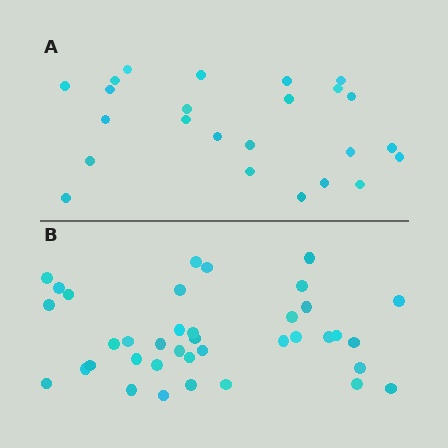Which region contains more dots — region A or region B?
Region B (the bottom region) has more dots.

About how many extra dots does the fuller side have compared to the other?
Region B has approximately 15 more dots than region A.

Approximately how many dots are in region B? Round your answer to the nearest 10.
About 40 dots. (The exact count is 38, which rounds to 40.)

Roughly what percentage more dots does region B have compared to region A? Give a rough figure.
About 60% more.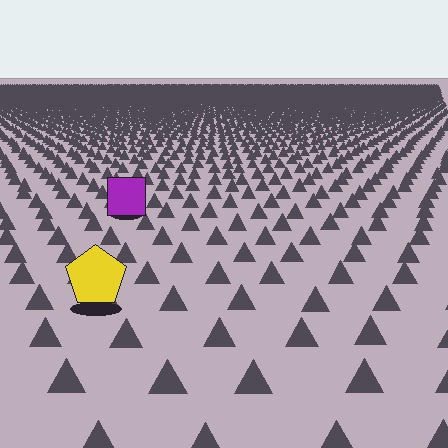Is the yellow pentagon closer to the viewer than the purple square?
Yes. The yellow pentagon is closer — you can tell from the texture gradient: the ground texture is coarser near it.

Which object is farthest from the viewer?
The purple square is farthest from the viewer. It appears smaller and the ground texture around it is denser.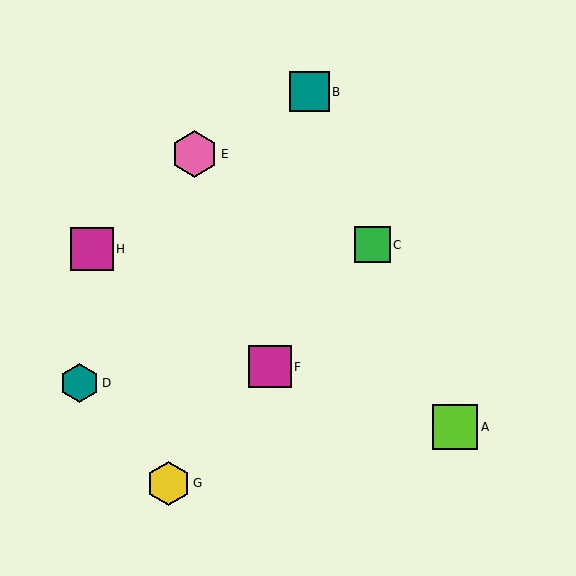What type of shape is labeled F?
Shape F is a magenta square.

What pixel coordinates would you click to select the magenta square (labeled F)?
Click at (270, 367) to select the magenta square F.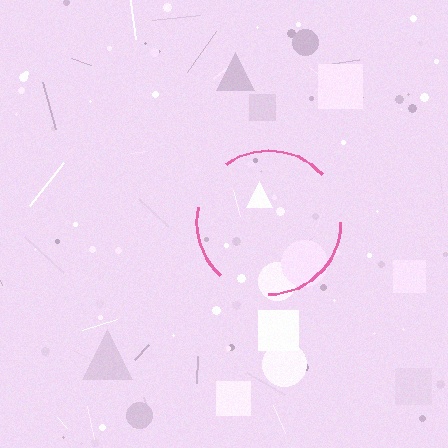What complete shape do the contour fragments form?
The contour fragments form a circle.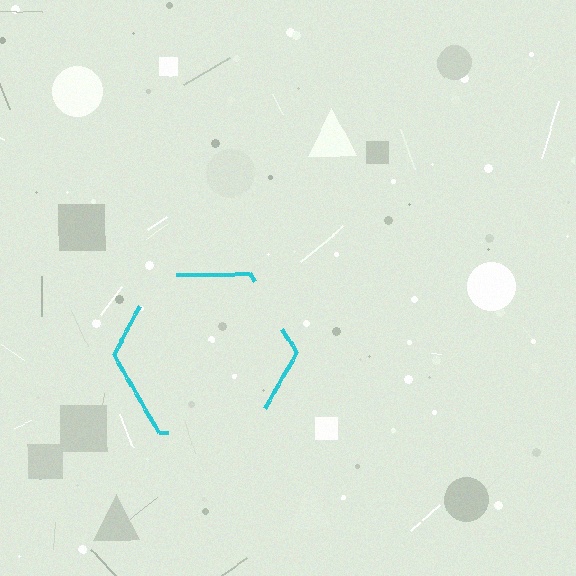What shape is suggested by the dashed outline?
The dashed outline suggests a hexagon.